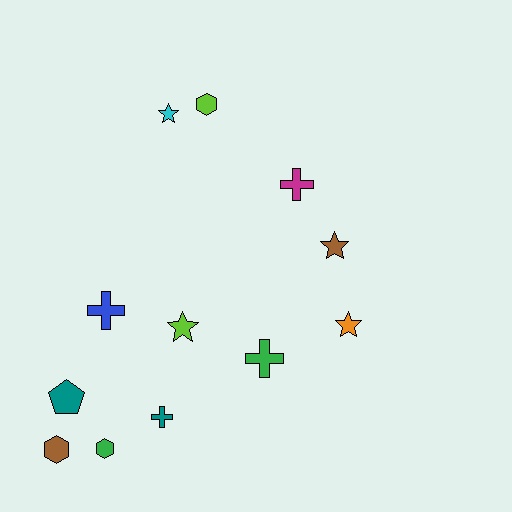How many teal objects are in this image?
There are 2 teal objects.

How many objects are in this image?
There are 12 objects.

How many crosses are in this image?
There are 4 crosses.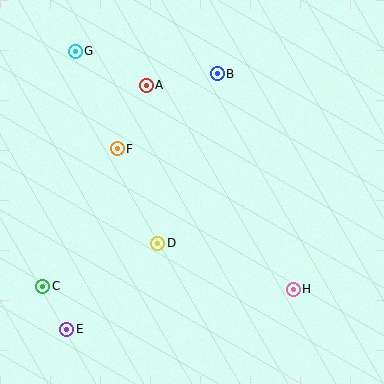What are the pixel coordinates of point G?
Point G is at (75, 51).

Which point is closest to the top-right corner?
Point B is closest to the top-right corner.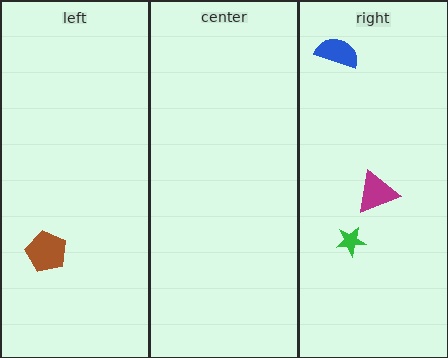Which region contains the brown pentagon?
The left region.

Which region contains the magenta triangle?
The right region.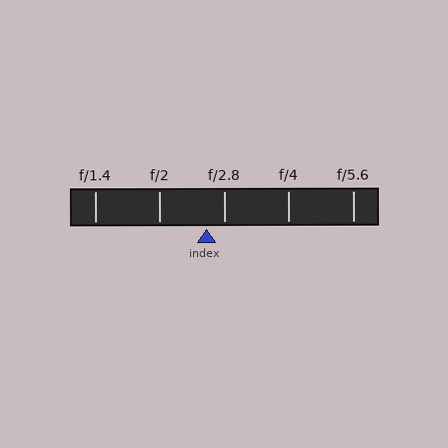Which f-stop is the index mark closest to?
The index mark is closest to f/2.8.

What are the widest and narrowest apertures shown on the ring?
The widest aperture shown is f/1.4 and the narrowest is f/5.6.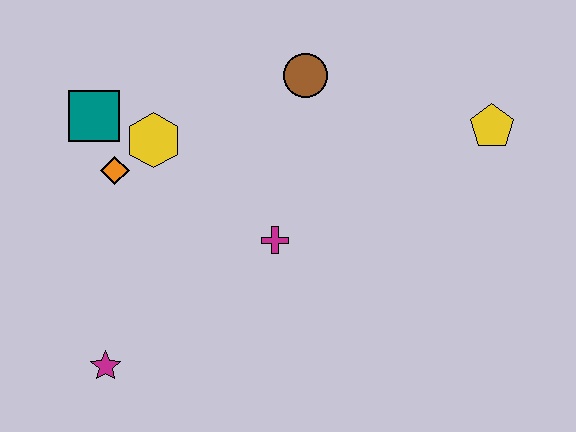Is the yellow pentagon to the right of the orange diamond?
Yes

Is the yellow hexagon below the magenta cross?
No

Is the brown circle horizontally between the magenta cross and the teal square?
No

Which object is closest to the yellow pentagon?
The brown circle is closest to the yellow pentagon.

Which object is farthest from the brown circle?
The magenta star is farthest from the brown circle.